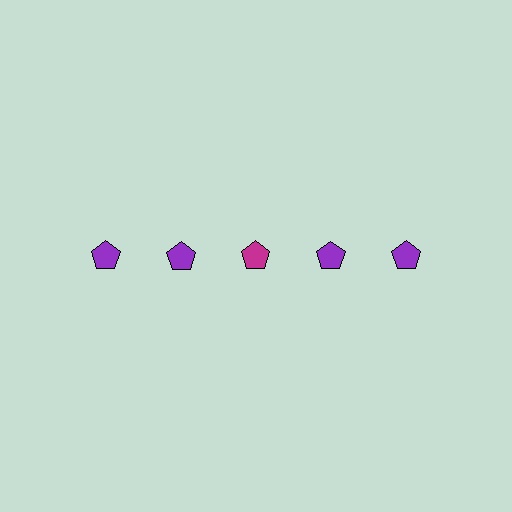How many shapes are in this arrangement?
There are 5 shapes arranged in a grid pattern.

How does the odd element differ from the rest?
It has a different color: magenta instead of purple.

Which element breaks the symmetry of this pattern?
The magenta pentagon in the top row, center column breaks the symmetry. All other shapes are purple pentagons.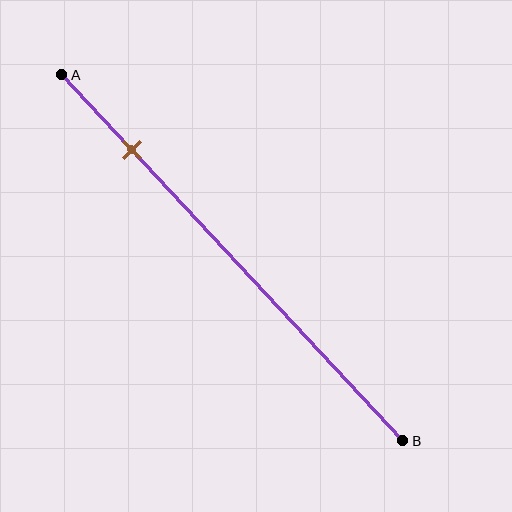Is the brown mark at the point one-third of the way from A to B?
No, the mark is at about 20% from A, not at the 33% one-third point.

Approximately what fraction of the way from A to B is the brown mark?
The brown mark is approximately 20% of the way from A to B.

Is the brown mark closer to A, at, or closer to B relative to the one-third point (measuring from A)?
The brown mark is closer to point A than the one-third point of segment AB.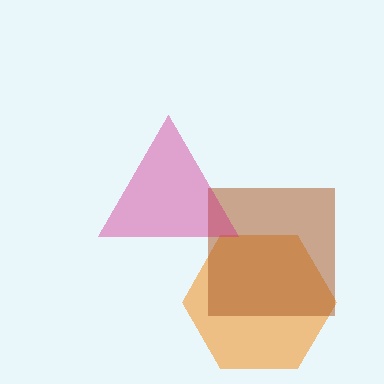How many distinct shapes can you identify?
There are 3 distinct shapes: an orange hexagon, a brown square, a magenta triangle.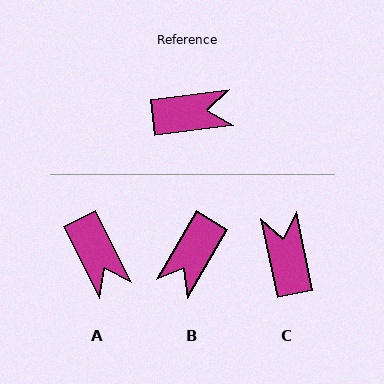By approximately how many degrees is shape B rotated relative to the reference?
Approximately 127 degrees clockwise.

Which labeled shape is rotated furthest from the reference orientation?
B, about 127 degrees away.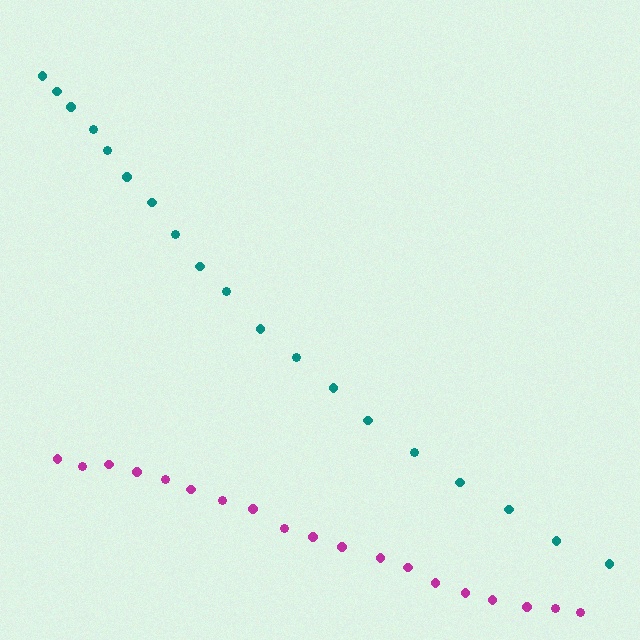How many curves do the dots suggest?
There are 2 distinct paths.